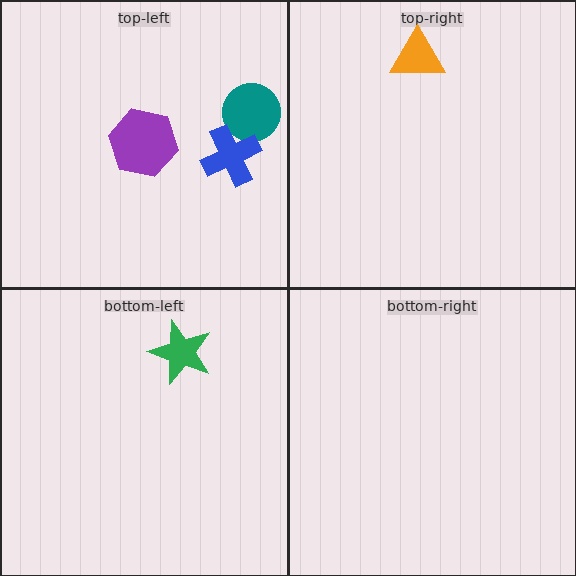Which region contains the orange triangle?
The top-right region.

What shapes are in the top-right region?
The orange triangle.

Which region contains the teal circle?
The top-left region.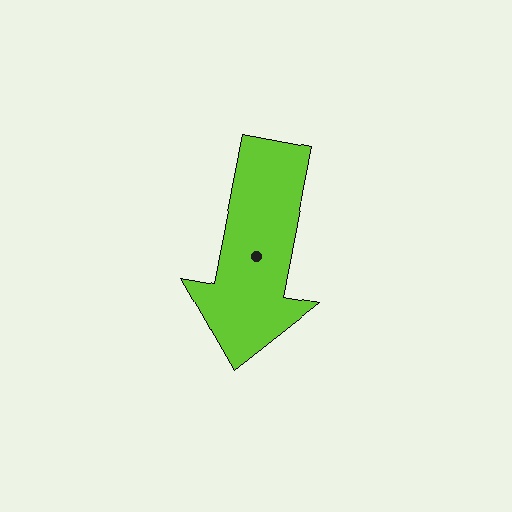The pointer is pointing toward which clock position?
Roughly 6 o'clock.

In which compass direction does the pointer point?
South.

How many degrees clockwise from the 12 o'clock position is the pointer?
Approximately 191 degrees.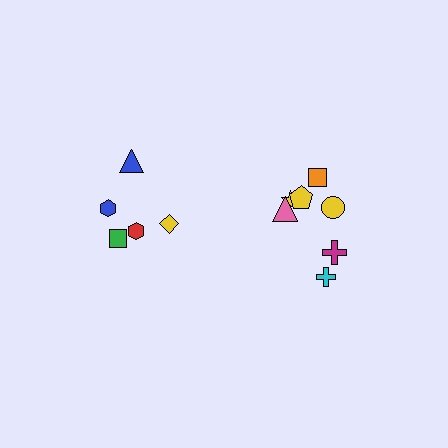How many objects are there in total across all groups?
There are 12 objects.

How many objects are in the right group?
There are 7 objects.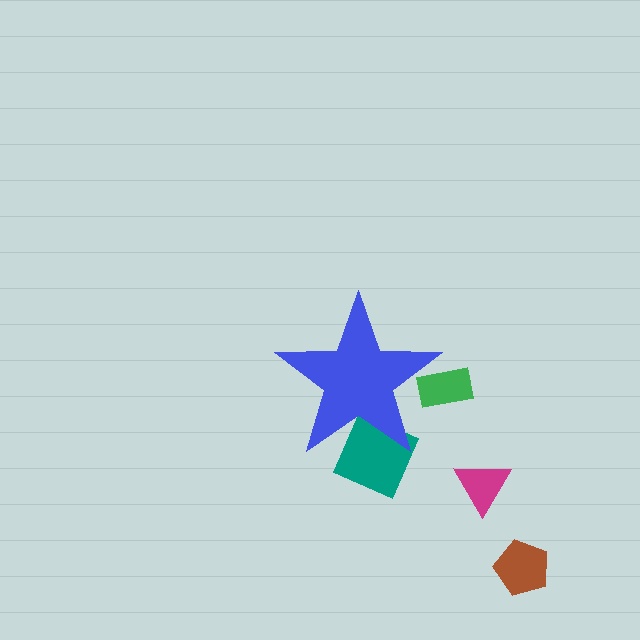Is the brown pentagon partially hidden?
No, the brown pentagon is fully visible.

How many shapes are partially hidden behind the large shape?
2 shapes are partially hidden.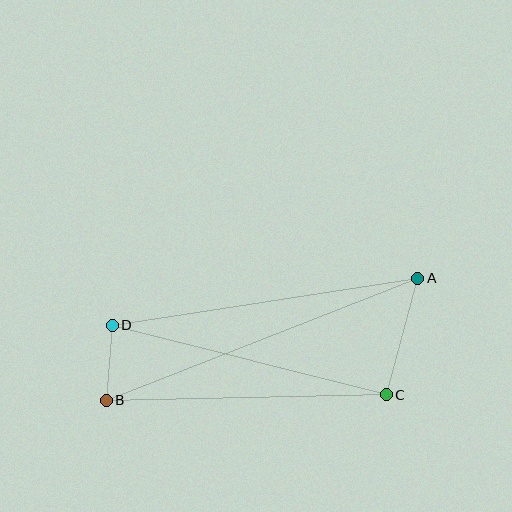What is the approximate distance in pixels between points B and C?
The distance between B and C is approximately 280 pixels.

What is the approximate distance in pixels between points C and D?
The distance between C and D is approximately 283 pixels.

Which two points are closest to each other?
Points B and D are closest to each other.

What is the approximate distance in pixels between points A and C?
The distance between A and C is approximately 121 pixels.